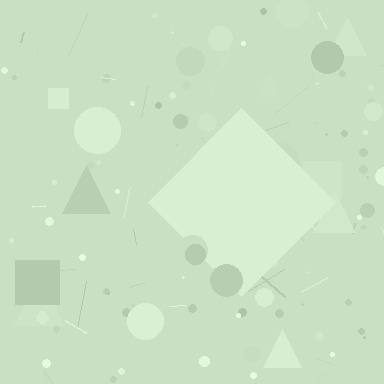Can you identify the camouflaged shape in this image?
The camouflaged shape is a diamond.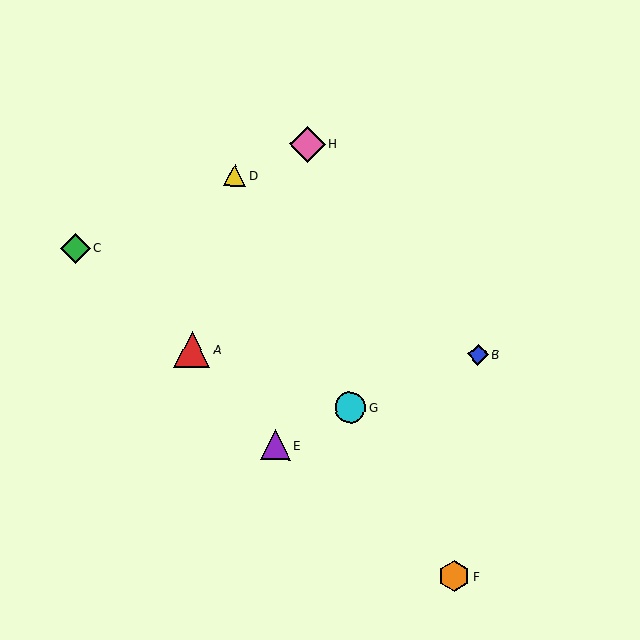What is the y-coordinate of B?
Object B is at y≈354.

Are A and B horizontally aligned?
Yes, both are at y≈350.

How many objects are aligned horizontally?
2 objects (A, B) are aligned horizontally.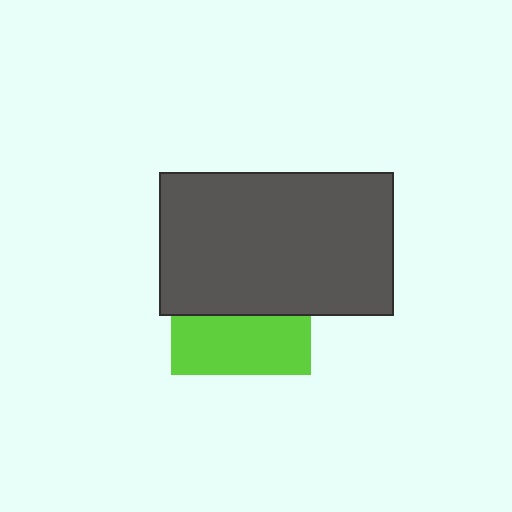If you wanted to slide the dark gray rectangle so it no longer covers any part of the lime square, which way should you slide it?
Slide it up — that is the most direct way to separate the two shapes.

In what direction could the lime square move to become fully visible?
The lime square could move down. That would shift it out from behind the dark gray rectangle entirely.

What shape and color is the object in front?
The object in front is a dark gray rectangle.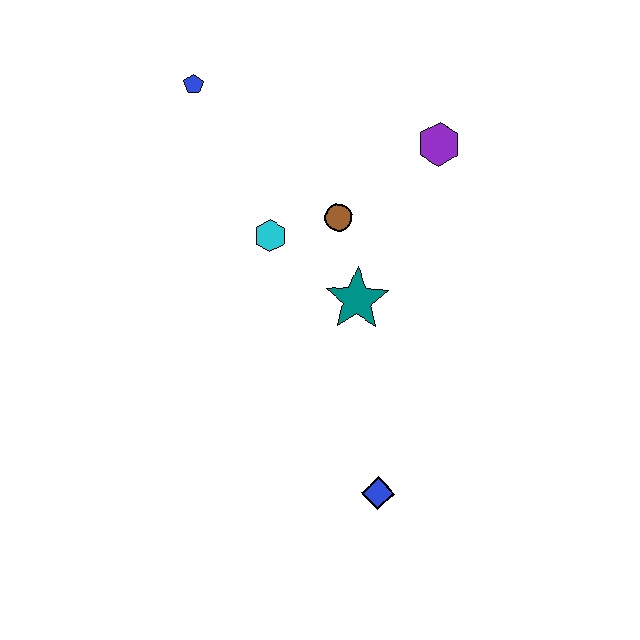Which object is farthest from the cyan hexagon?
The blue diamond is farthest from the cyan hexagon.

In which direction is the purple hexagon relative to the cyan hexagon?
The purple hexagon is to the right of the cyan hexagon.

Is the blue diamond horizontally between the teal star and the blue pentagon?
No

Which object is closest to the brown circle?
The cyan hexagon is closest to the brown circle.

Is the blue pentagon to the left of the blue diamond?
Yes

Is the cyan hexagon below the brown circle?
Yes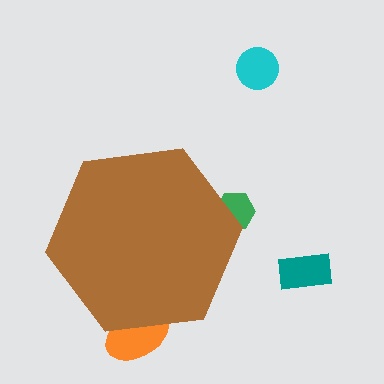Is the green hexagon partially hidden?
Yes, the green hexagon is partially hidden behind the brown hexagon.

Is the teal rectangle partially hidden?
No, the teal rectangle is fully visible.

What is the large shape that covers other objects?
A brown hexagon.